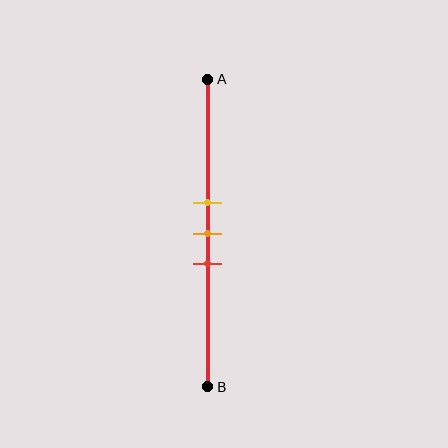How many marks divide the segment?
There are 3 marks dividing the segment.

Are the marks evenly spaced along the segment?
Yes, the marks are approximately evenly spaced.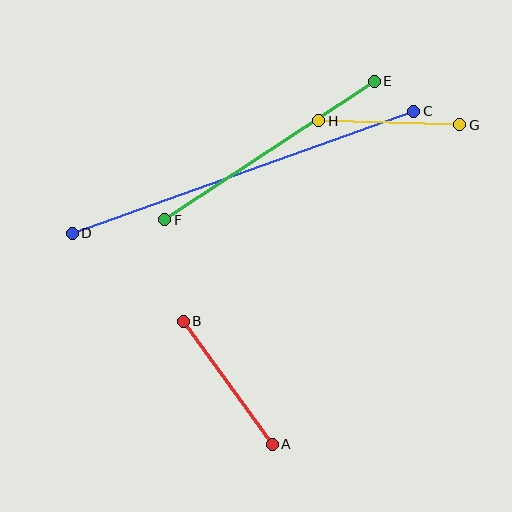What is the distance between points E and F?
The distance is approximately 251 pixels.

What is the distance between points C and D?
The distance is approximately 363 pixels.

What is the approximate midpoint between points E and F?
The midpoint is at approximately (269, 150) pixels.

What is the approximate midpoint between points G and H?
The midpoint is at approximately (389, 123) pixels.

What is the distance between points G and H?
The distance is approximately 141 pixels.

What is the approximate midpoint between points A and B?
The midpoint is at approximately (228, 383) pixels.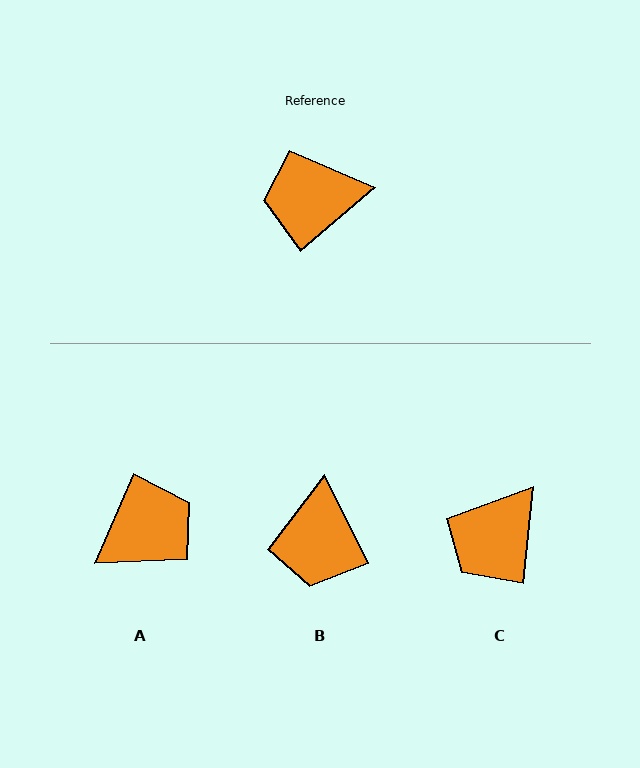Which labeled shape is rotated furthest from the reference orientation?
A, about 154 degrees away.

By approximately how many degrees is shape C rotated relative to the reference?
Approximately 43 degrees counter-clockwise.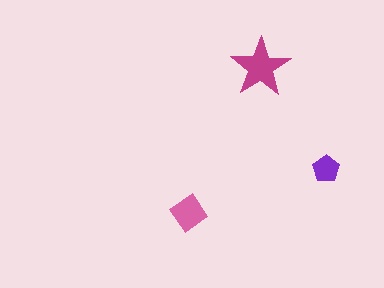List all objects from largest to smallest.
The magenta star, the pink diamond, the purple pentagon.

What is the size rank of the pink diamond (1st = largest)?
2nd.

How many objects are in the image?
There are 3 objects in the image.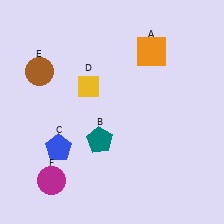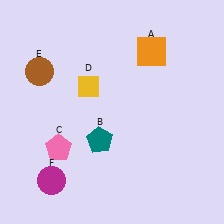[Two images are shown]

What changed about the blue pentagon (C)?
In Image 1, C is blue. In Image 2, it changed to pink.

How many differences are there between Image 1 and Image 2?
There is 1 difference between the two images.